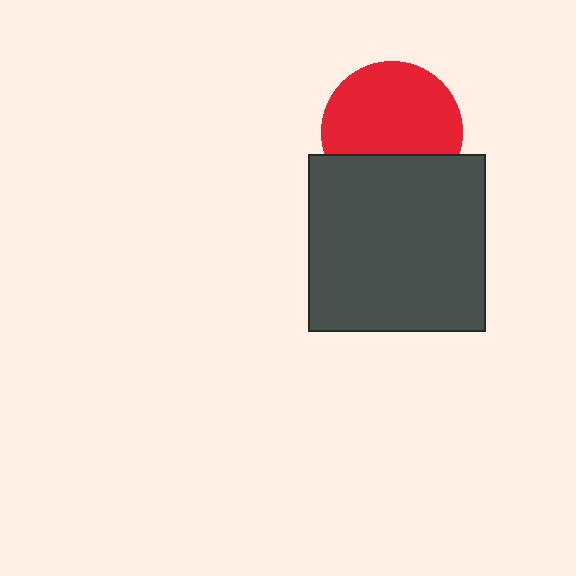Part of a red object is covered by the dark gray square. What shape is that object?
It is a circle.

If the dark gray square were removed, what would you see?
You would see the complete red circle.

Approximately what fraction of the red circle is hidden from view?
Roughly 32% of the red circle is hidden behind the dark gray square.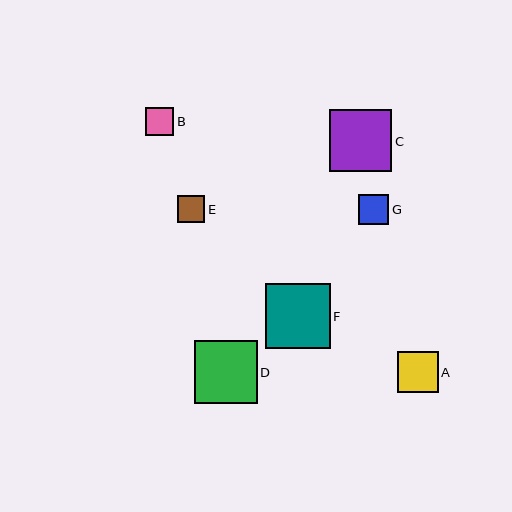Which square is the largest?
Square F is the largest with a size of approximately 65 pixels.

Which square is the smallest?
Square E is the smallest with a size of approximately 28 pixels.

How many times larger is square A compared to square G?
Square A is approximately 1.4 times the size of square G.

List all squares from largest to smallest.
From largest to smallest: F, D, C, A, G, B, E.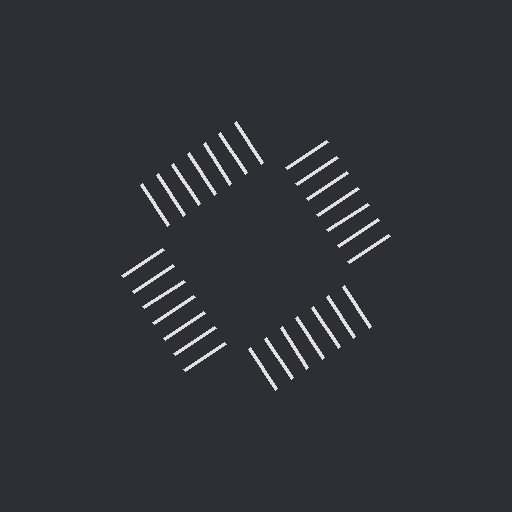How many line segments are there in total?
28 — 7 along each of the 4 edges.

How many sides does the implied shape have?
4 sides — the line-ends trace a square.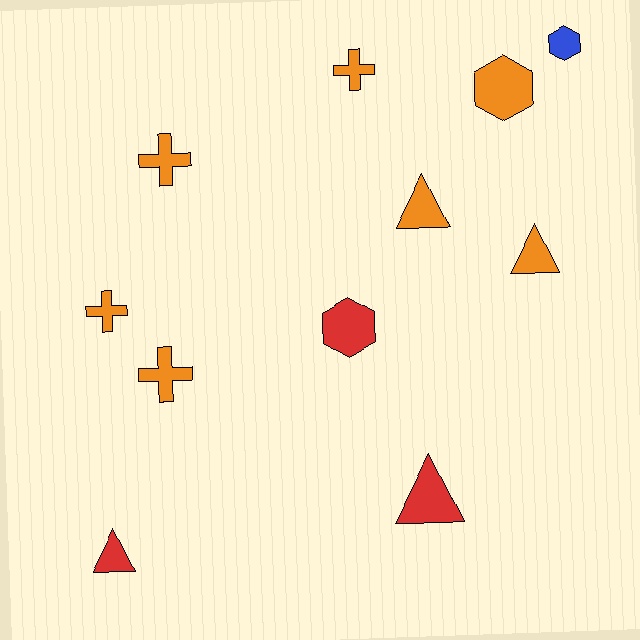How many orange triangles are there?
There are 2 orange triangles.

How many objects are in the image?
There are 11 objects.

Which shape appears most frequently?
Triangle, with 4 objects.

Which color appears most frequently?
Orange, with 7 objects.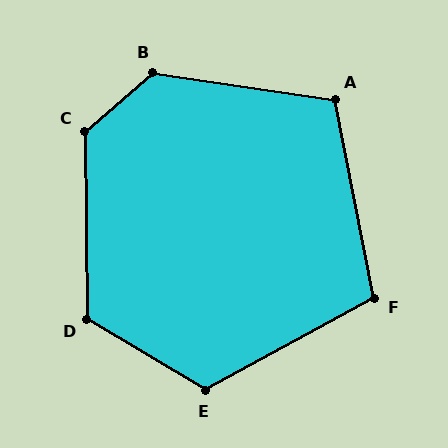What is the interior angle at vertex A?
Approximately 109 degrees (obtuse).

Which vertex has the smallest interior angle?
F, at approximately 108 degrees.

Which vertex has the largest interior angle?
B, at approximately 131 degrees.